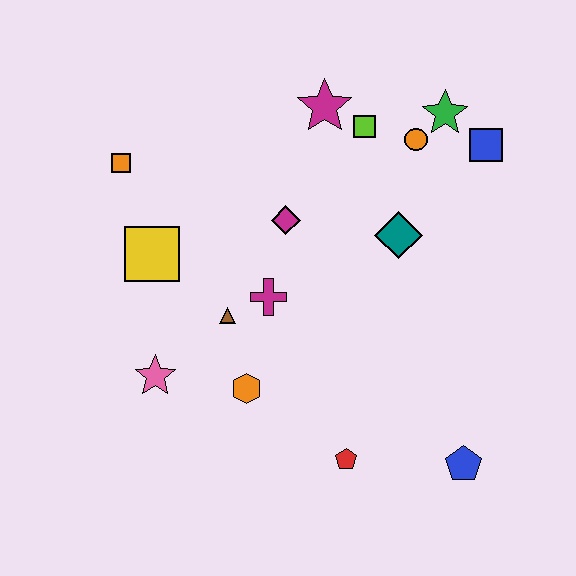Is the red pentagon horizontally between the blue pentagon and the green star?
No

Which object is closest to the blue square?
The green star is closest to the blue square.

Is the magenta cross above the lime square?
No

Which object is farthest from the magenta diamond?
The blue pentagon is farthest from the magenta diamond.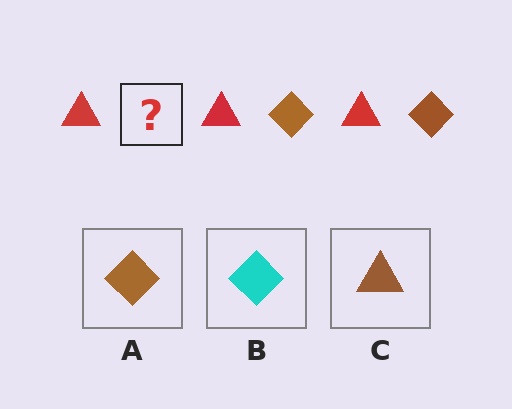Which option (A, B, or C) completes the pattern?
A.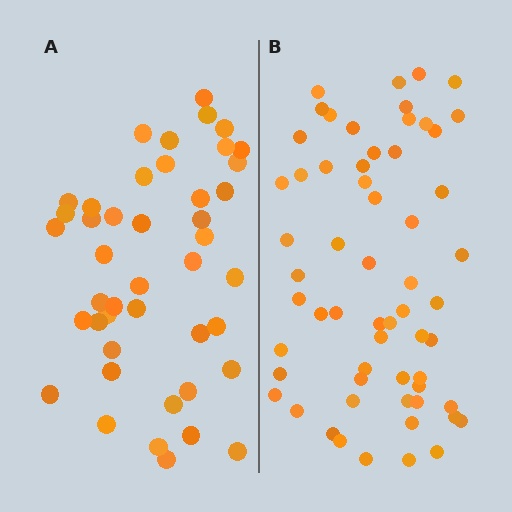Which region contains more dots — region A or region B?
Region B (the right region) has more dots.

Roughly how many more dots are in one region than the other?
Region B has approximately 15 more dots than region A.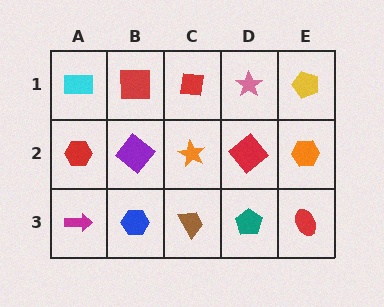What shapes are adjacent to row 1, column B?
A purple diamond (row 2, column B), a cyan rectangle (row 1, column A), a red square (row 1, column C).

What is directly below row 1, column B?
A purple diamond.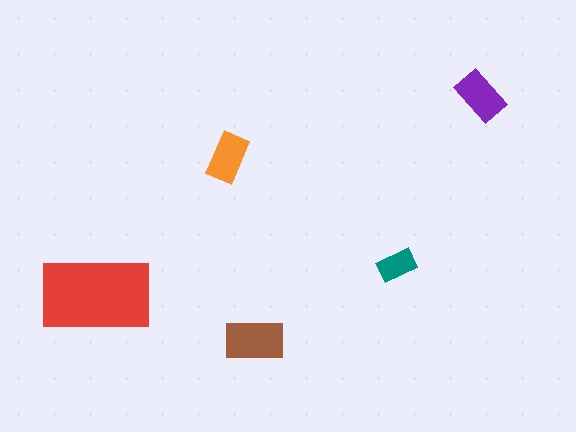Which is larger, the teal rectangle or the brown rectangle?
The brown one.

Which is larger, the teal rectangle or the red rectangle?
The red one.